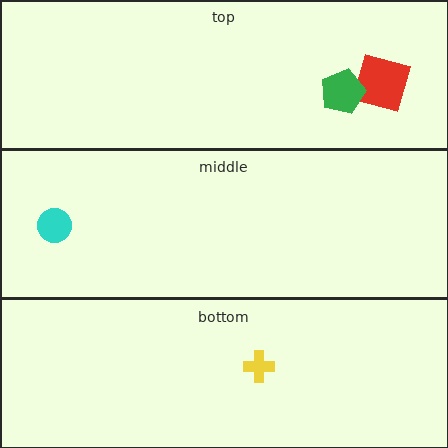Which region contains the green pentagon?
The top region.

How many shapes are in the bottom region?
1.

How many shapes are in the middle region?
1.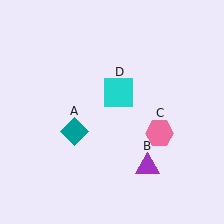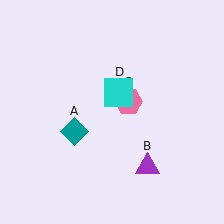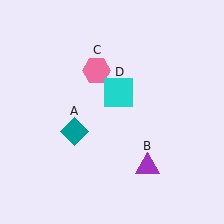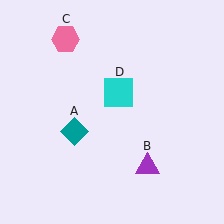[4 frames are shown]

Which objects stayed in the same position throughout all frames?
Teal diamond (object A) and purple triangle (object B) and cyan square (object D) remained stationary.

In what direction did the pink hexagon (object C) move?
The pink hexagon (object C) moved up and to the left.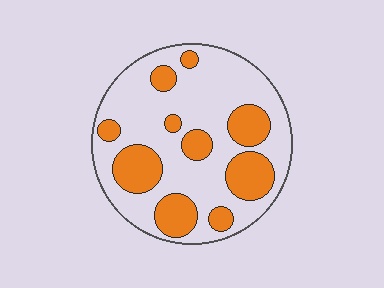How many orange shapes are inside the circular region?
10.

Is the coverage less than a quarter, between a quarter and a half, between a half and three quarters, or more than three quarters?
Between a quarter and a half.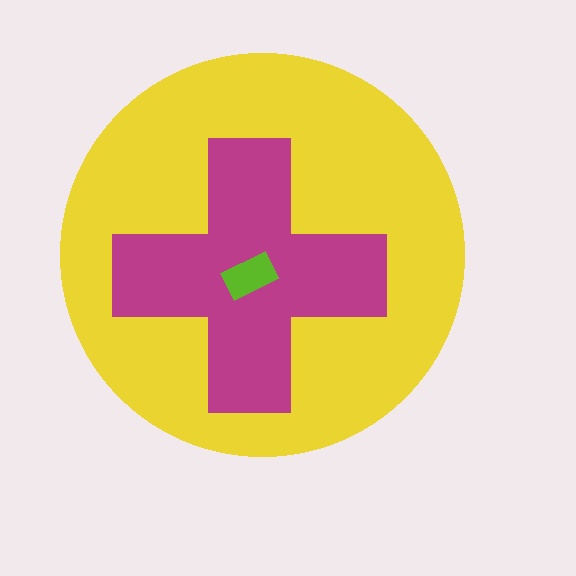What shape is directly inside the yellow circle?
The magenta cross.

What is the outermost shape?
The yellow circle.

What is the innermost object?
The lime rectangle.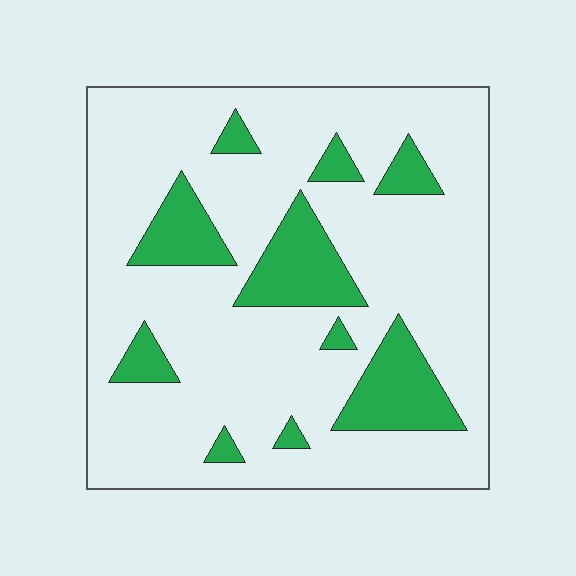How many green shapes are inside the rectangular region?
10.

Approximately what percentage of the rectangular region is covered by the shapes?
Approximately 20%.